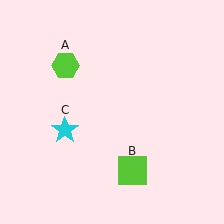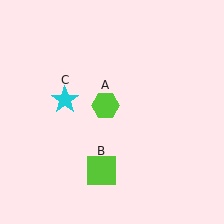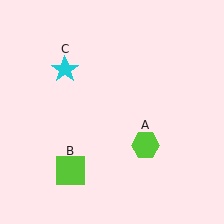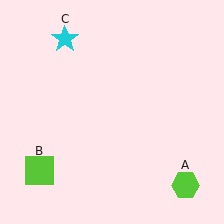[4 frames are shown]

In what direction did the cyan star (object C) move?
The cyan star (object C) moved up.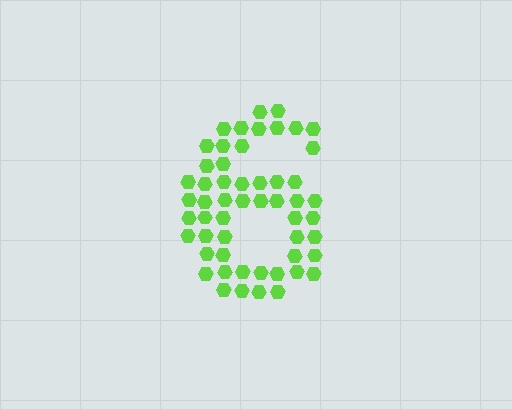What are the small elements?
The small elements are hexagons.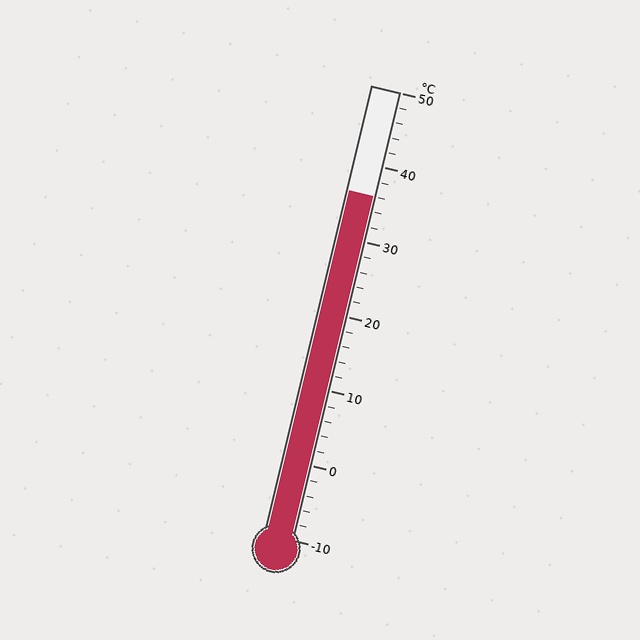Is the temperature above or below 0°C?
The temperature is above 0°C.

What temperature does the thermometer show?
The thermometer shows approximately 36°C.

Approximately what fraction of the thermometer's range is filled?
The thermometer is filled to approximately 75% of its range.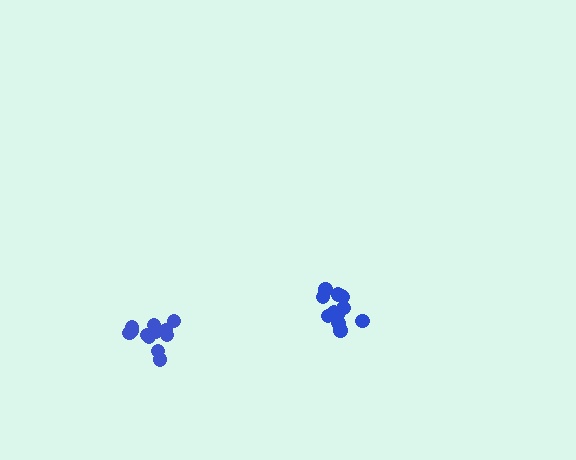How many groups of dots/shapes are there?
There are 2 groups.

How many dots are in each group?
Group 1: 12 dots, Group 2: 12 dots (24 total).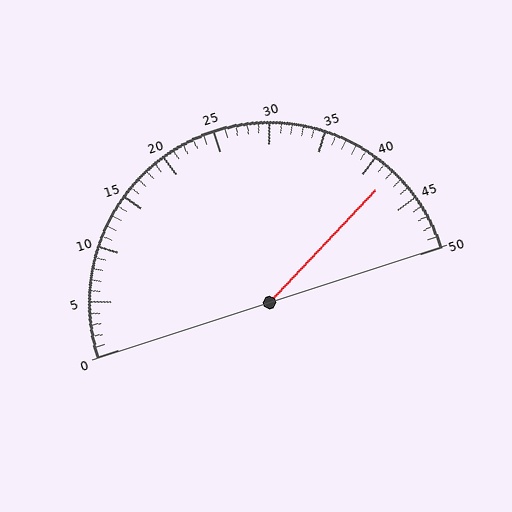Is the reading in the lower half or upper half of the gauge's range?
The reading is in the upper half of the range (0 to 50).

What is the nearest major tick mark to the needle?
The nearest major tick mark is 40.